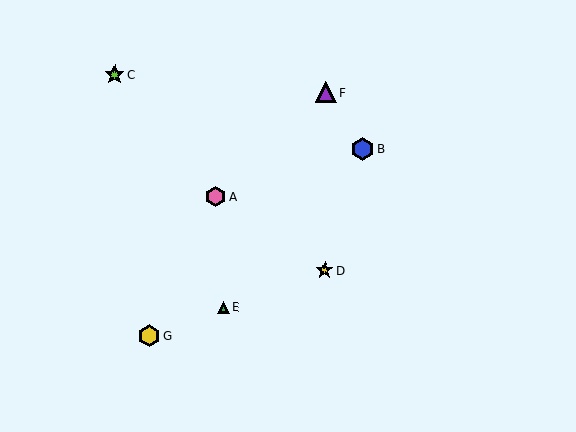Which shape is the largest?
The blue hexagon (labeled B) is the largest.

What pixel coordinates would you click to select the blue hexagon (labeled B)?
Click at (362, 149) to select the blue hexagon B.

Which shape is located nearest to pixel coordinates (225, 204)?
The pink hexagon (labeled A) at (216, 197) is nearest to that location.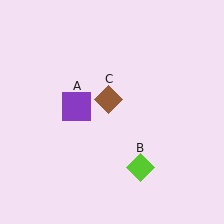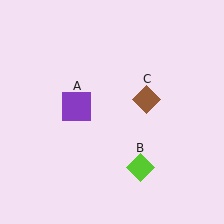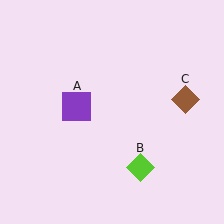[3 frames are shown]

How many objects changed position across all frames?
1 object changed position: brown diamond (object C).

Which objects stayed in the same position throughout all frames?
Purple square (object A) and lime diamond (object B) remained stationary.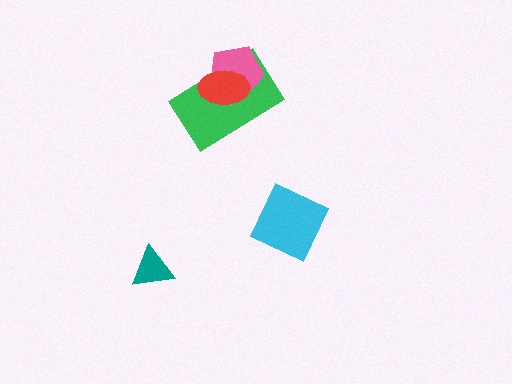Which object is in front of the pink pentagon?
The red ellipse is in front of the pink pentagon.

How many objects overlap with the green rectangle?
2 objects overlap with the green rectangle.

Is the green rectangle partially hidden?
Yes, it is partially covered by another shape.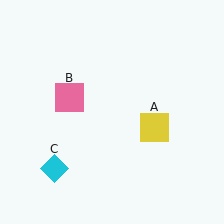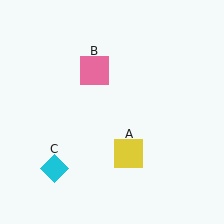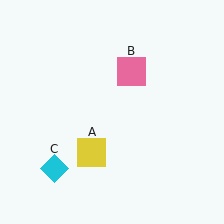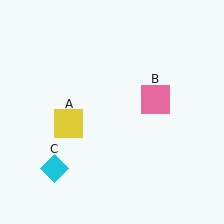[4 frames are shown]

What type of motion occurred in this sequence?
The yellow square (object A), pink square (object B) rotated clockwise around the center of the scene.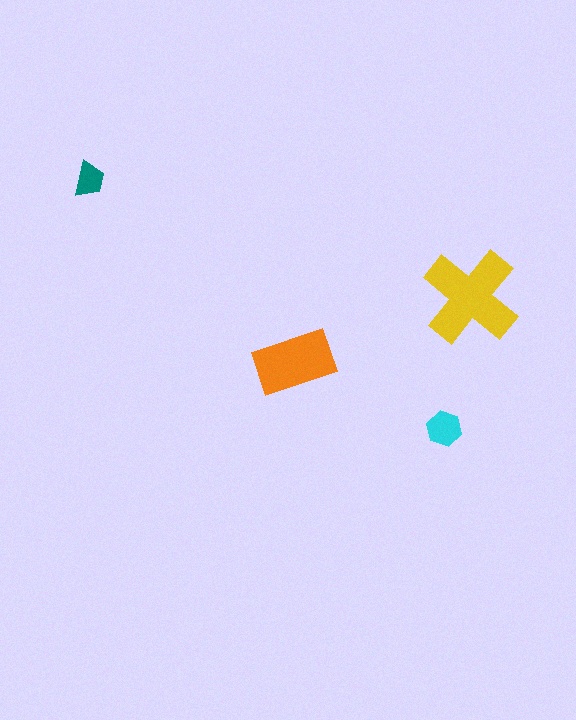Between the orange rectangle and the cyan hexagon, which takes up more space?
The orange rectangle.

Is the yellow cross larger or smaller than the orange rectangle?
Larger.